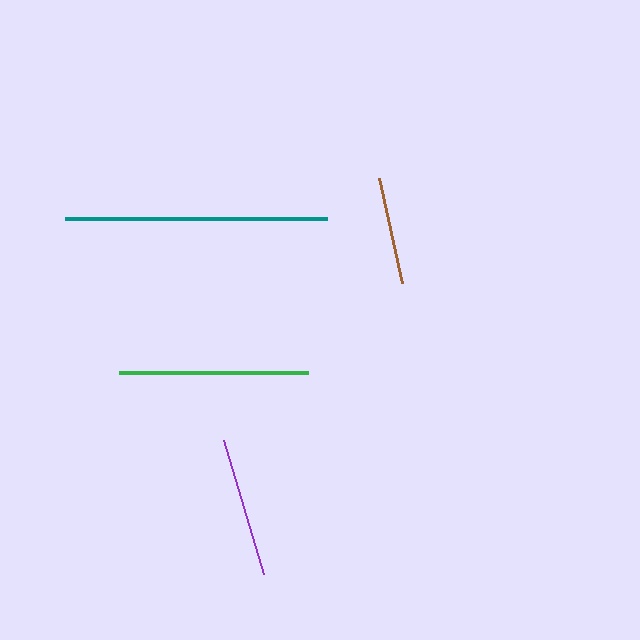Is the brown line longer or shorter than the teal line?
The teal line is longer than the brown line.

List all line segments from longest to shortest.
From longest to shortest: teal, green, purple, brown.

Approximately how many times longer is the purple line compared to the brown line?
The purple line is approximately 1.3 times the length of the brown line.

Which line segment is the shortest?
The brown line is the shortest at approximately 107 pixels.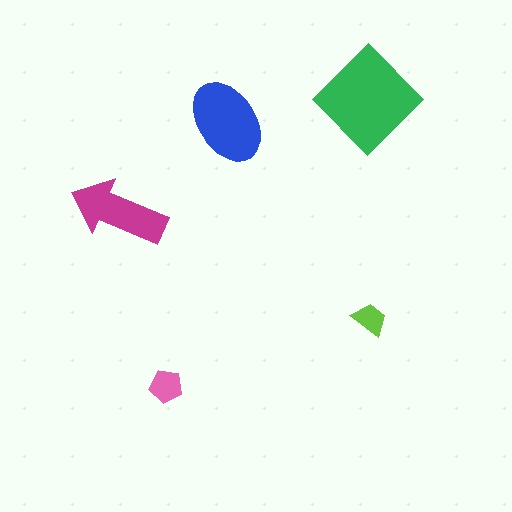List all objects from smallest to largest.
The lime trapezoid, the pink pentagon, the magenta arrow, the blue ellipse, the green diamond.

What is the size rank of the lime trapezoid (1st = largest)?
5th.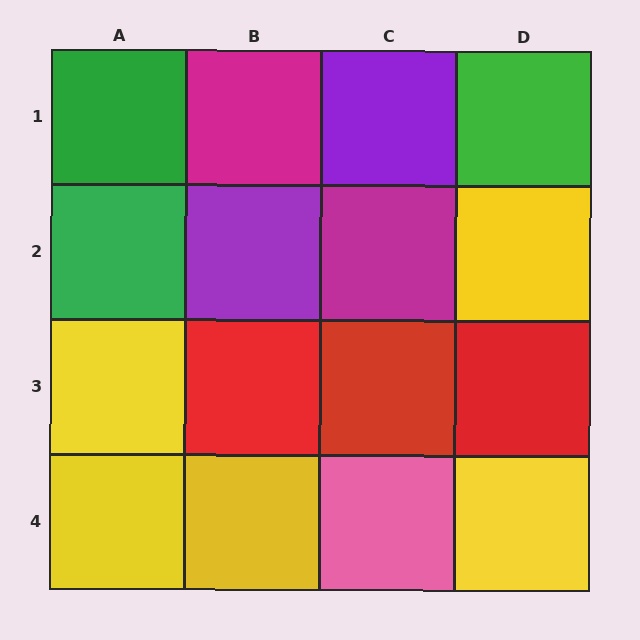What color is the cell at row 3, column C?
Red.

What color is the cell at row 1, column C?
Purple.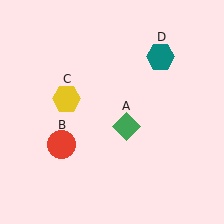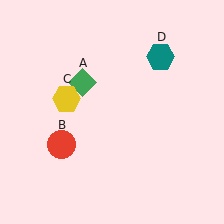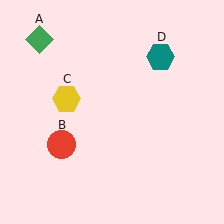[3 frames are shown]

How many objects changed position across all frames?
1 object changed position: green diamond (object A).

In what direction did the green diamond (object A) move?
The green diamond (object A) moved up and to the left.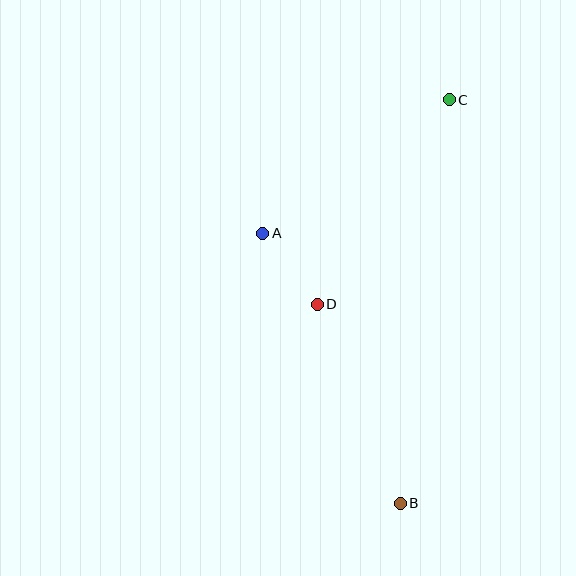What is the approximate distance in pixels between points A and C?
The distance between A and C is approximately 229 pixels.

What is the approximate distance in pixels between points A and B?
The distance between A and B is approximately 303 pixels.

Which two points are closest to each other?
Points A and D are closest to each other.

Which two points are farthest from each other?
Points B and C are farthest from each other.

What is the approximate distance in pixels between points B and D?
The distance between B and D is approximately 216 pixels.